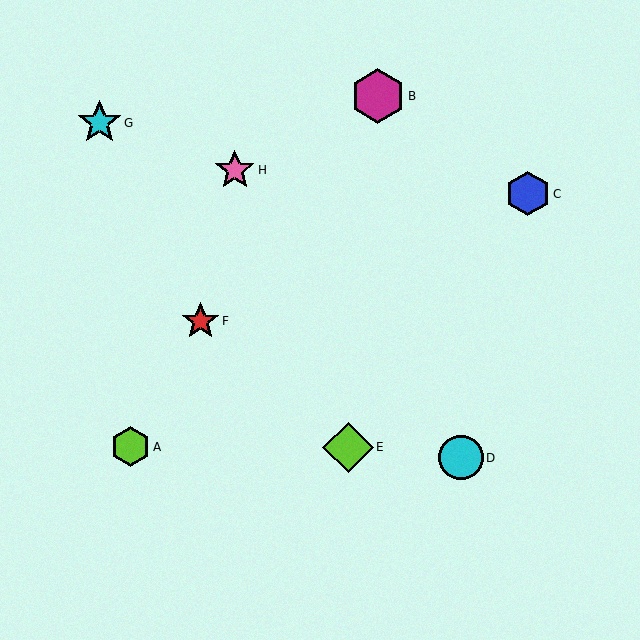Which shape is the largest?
The magenta hexagon (labeled B) is the largest.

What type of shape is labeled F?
Shape F is a red star.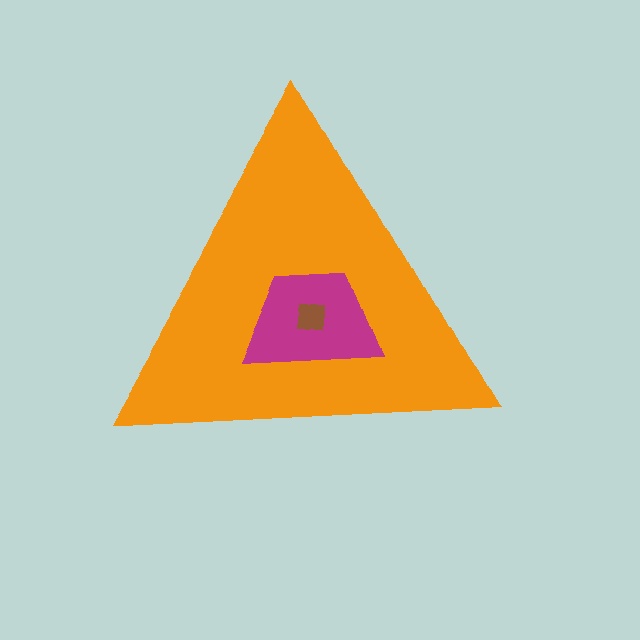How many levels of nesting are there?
3.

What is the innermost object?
The brown square.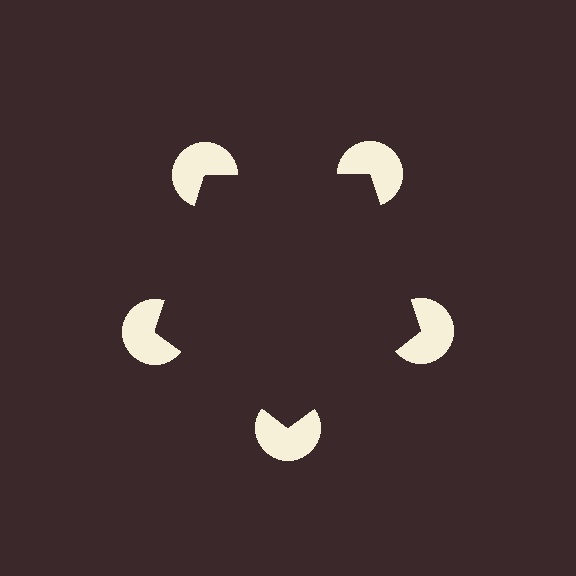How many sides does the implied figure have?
5 sides.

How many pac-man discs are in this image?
There are 5 — one at each vertex of the illusory pentagon.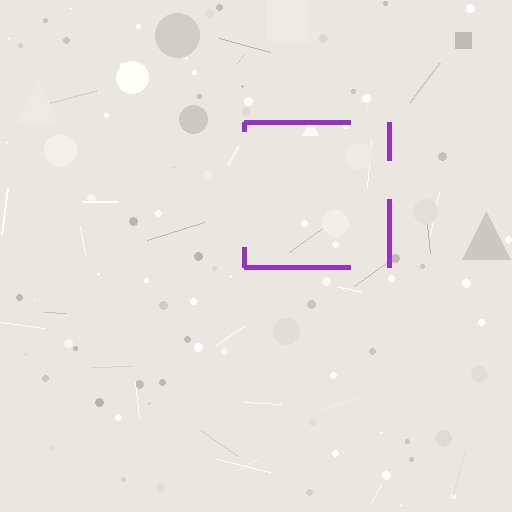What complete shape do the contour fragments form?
The contour fragments form a square.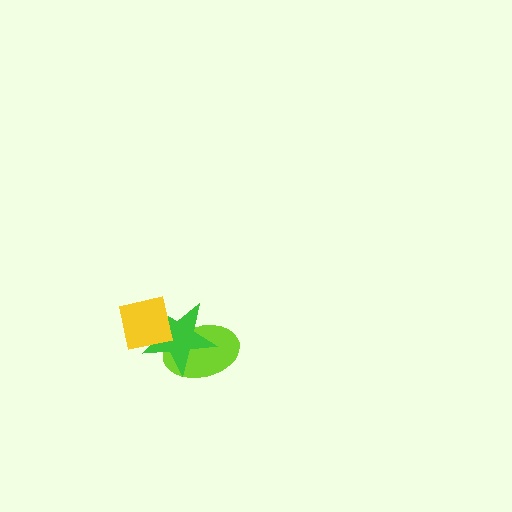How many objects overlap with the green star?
2 objects overlap with the green star.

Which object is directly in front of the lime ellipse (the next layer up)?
The green star is directly in front of the lime ellipse.